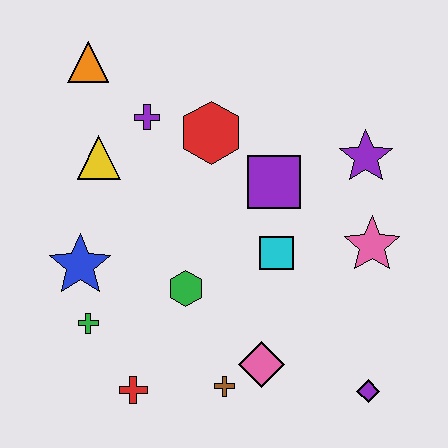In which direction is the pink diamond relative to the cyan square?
The pink diamond is below the cyan square.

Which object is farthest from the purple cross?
The purple diamond is farthest from the purple cross.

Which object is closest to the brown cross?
The pink diamond is closest to the brown cross.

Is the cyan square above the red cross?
Yes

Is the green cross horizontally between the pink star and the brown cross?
No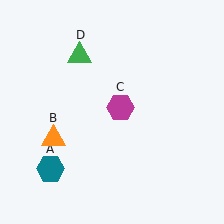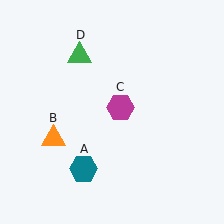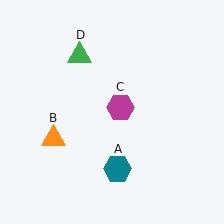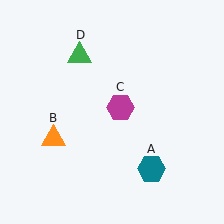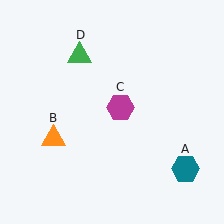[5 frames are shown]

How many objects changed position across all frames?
1 object changed position: teal hexagon (object A).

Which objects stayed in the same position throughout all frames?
Orange triangle (object B) and magenta hexagon (object C) and green triangle (object D) remained stationary.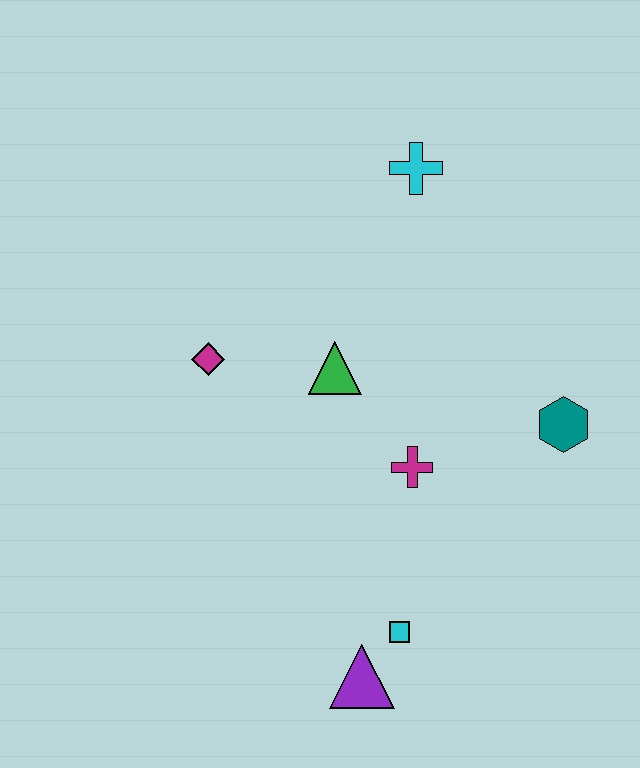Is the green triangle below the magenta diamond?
Yes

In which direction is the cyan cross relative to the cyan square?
The cyan cross is above the cyan square.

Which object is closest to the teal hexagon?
The magenta cross is closest to the teal hexagon.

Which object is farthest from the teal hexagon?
The magenta diamond is farthest from the teal hexagon.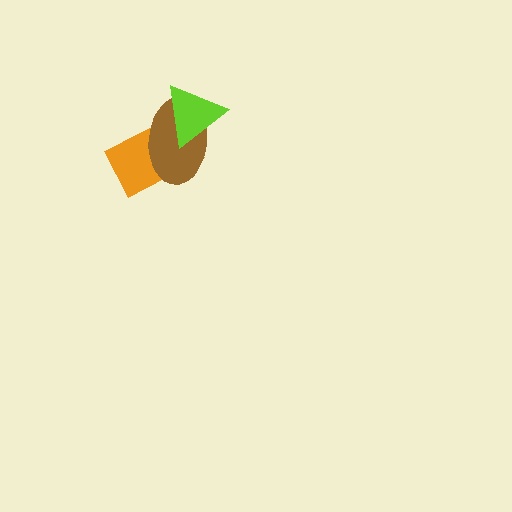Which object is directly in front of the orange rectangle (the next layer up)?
The brown ellipse is directly in front of the orange rectangle.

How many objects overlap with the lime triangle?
2 objects overlap with the lime triangle.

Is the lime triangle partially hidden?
No, no other shape covers it.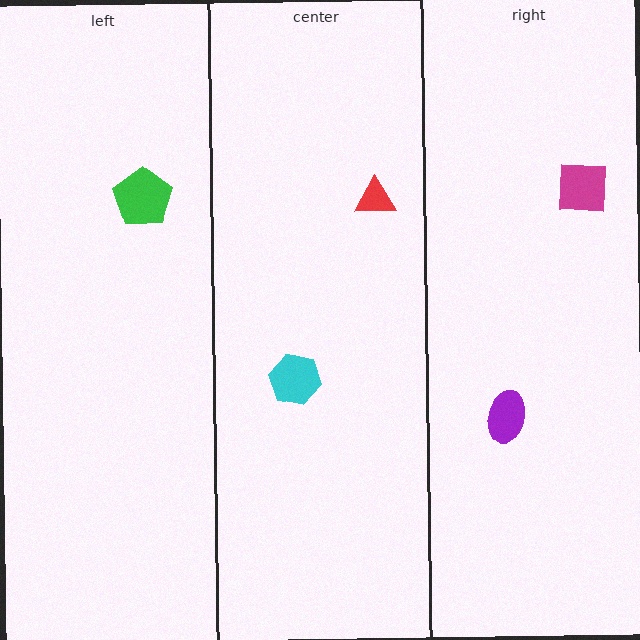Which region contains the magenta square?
The right region.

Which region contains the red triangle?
The center region.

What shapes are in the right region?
The magenta square, the purple ellipse.